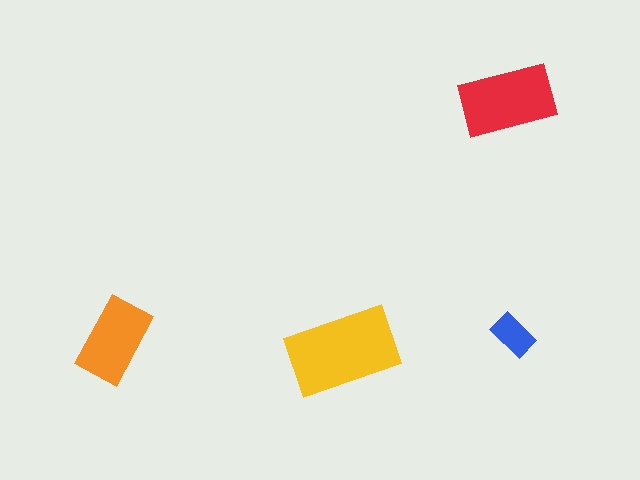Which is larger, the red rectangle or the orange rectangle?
The red one.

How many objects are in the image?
There are 4 objects in the image.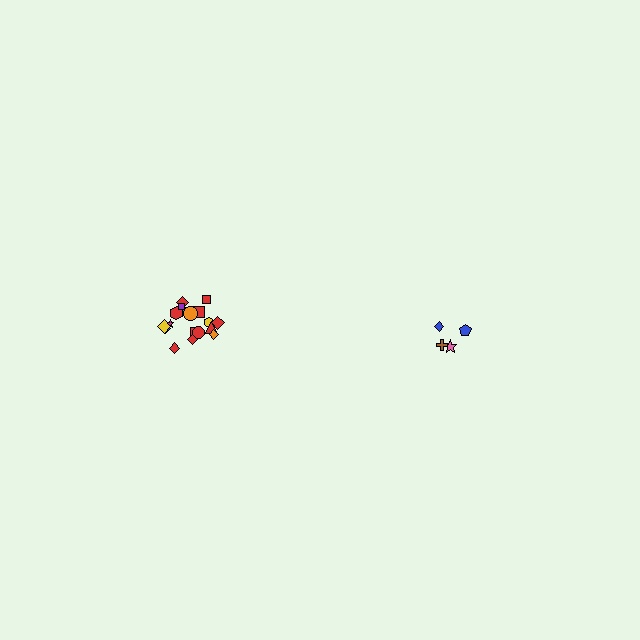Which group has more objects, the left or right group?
The left group.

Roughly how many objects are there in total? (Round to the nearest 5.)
Roughly 20 objects in total.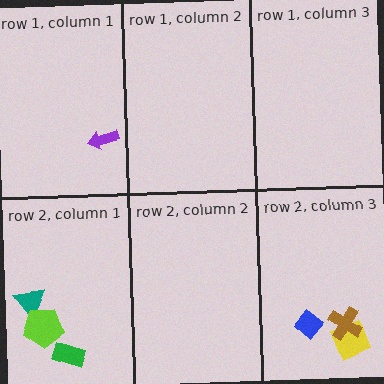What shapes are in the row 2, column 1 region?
The teal triangle, the green rectangle, the lime pentagon.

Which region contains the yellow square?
The row 2, column 3 region.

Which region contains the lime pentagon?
The row 2, column 1 region.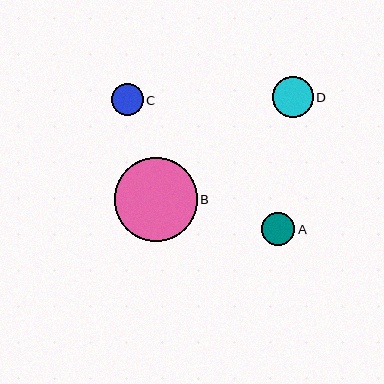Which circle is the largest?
Circle B is the largest with a size of approximately 83 pixels.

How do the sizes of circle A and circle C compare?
Circle A and circle C are approximately the same size.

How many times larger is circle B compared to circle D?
Circle B is approximately 2.0 times the size of circle D.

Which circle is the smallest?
Circle C is the smallest with a size of approximately 32 pixels.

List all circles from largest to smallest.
From largest to smallest: B, D, A, C.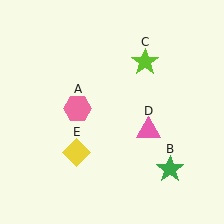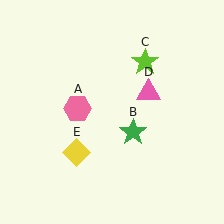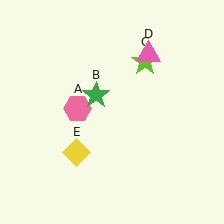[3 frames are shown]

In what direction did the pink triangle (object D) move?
The pink triangle (object D) moved up.